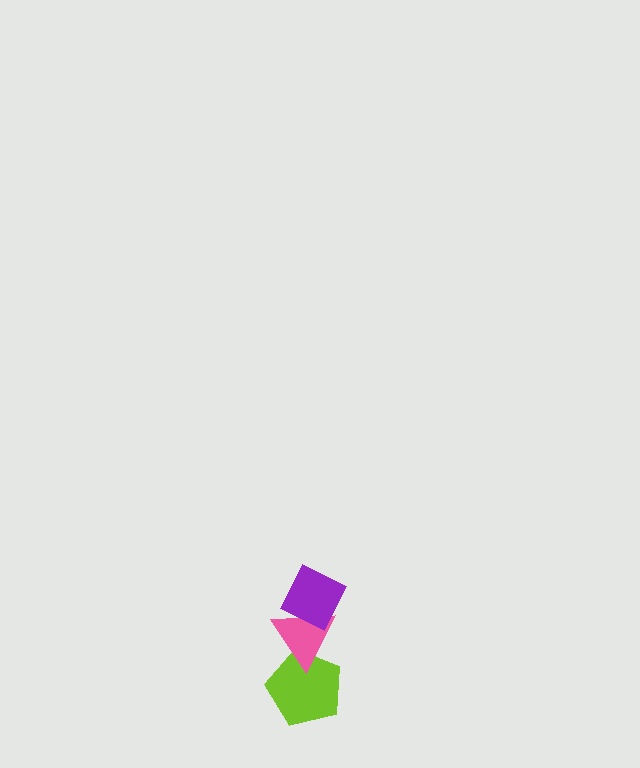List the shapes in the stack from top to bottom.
From top to bottom: the purple diamond, the pink triangle, the lime pentagon.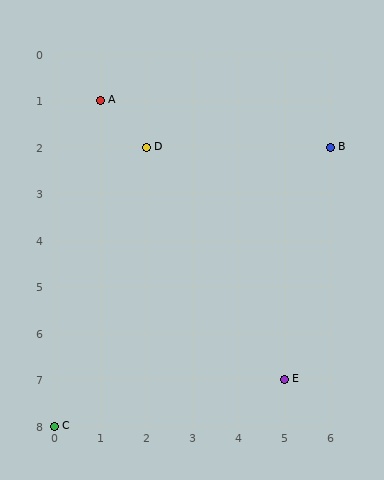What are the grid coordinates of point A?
Point A is at grid coordinates (1, 1).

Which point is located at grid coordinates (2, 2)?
Point D is at (2, 2).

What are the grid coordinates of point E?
Point E is at grid coordinates (5, 7).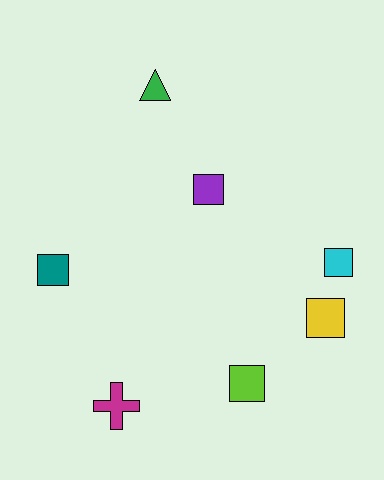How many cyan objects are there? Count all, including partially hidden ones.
There is 1 cyan object.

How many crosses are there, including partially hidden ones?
There is 1 cross.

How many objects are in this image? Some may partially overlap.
There are 7 objects.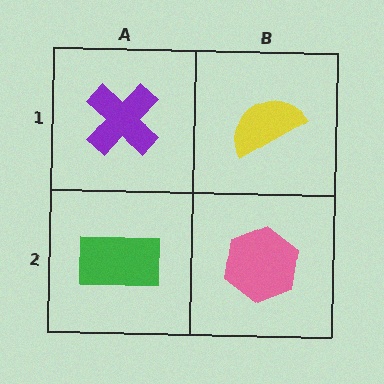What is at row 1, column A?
A purple cross.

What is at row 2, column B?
A pink hexagon.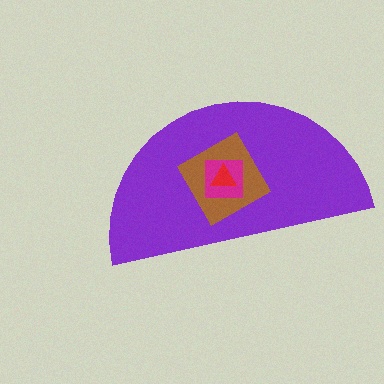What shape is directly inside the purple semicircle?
The brown square.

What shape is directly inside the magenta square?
The red triangle.